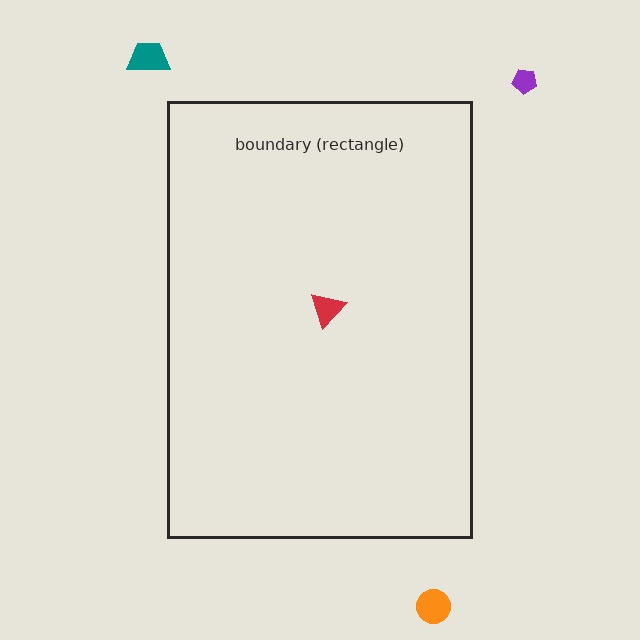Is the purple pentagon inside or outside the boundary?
Outside.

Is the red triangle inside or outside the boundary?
Inside.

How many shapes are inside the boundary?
1 inside, 3 outside.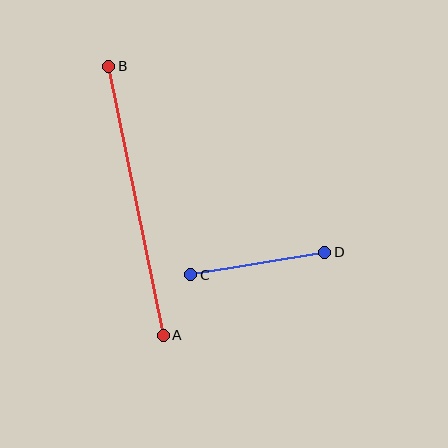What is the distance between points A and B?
The distance is approximately 275 pixels.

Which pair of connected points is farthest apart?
Points A and B are farthest apart.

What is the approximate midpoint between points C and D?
The midpoint is at approximately (258, 264) pixels.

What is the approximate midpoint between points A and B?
The midpoint is at approximately (136, 201) pixels.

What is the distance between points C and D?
The distance is approximately 136 pixels.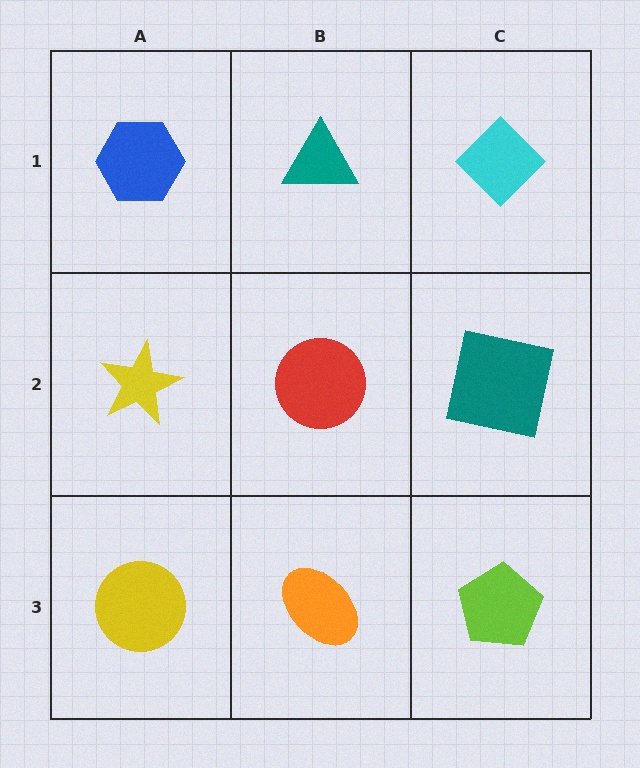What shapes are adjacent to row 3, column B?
A red circle (row 2, column B), a yellow circle (row 3, column A), a lime pentagon (row 3, column C).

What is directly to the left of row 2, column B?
A yellow star.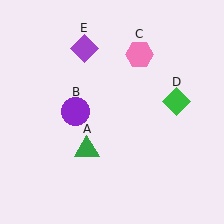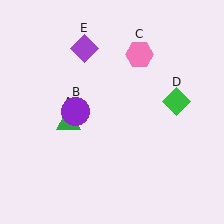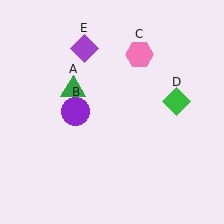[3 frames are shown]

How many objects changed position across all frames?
1 object changed position: green triangle (object A).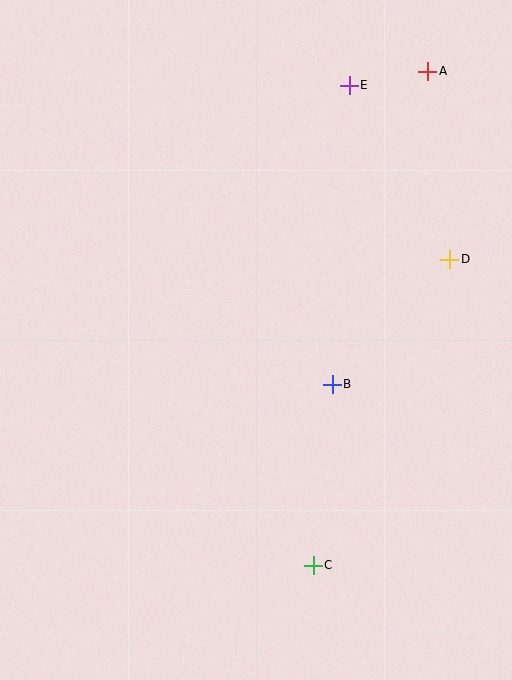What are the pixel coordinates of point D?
Point D is at (450, 259).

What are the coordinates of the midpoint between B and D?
The midpoint between B and D is at (391, 322).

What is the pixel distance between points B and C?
The distance between B and C is 182 pixels.